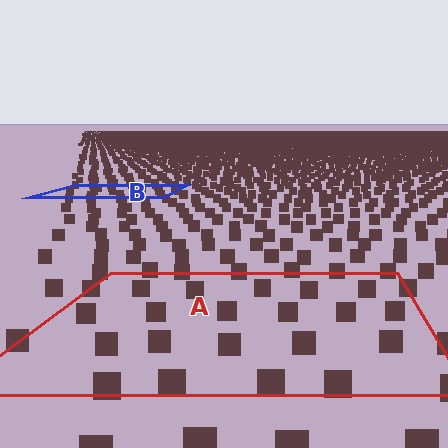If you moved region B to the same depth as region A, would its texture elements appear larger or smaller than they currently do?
They would appear larger. At a closer depth, the same texture elements are projected at a bigger on-screen size.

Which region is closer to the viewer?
Region A is closer. The texture elements there are larger and more spread out.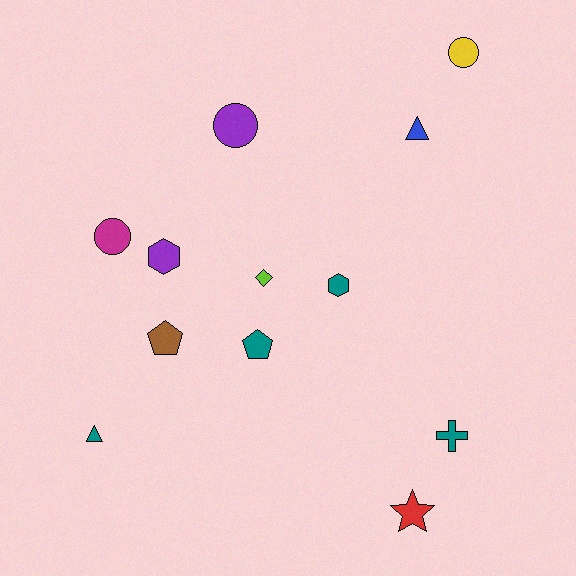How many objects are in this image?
There are 12 objects.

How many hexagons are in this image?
There are 2 hexagons.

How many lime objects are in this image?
There is 1 lime object.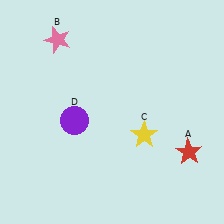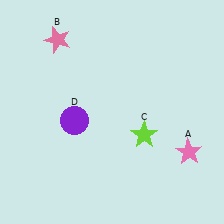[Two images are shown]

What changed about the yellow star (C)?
In Image 1, C is yellow. In Image 2, it changed to lime.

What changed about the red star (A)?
In Image 1, A is red. In Image 2, it changed to pink.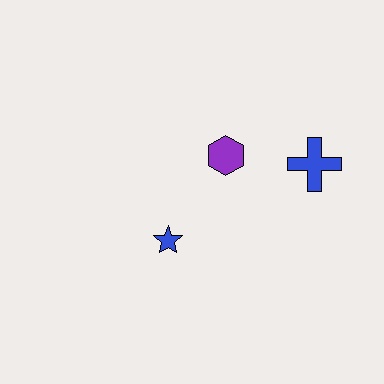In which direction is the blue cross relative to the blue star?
The blue cross is to the right of the blue star.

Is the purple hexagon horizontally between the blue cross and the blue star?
Yes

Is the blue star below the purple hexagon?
Yes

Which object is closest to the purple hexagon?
The blue cross is closest to the purple hexagon.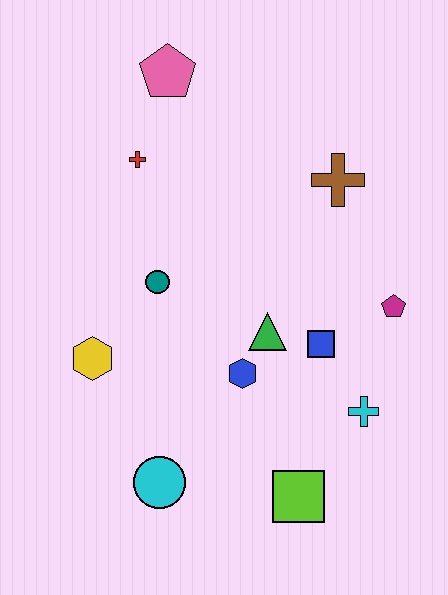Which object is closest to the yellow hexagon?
The teal circle is closest to the yellow hexagon.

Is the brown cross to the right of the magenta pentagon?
No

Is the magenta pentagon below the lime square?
No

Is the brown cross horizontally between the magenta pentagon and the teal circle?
Yes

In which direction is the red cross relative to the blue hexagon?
The red cross is above the blue hexagon.